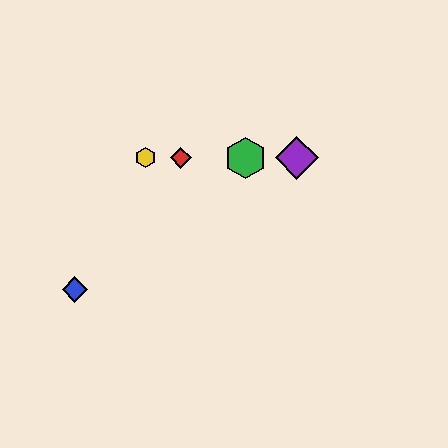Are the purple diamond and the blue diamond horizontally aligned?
No, the purple diamond is at y≈158 and the blue diamond is at y≈290.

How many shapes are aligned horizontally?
4 shapes (the red diamond, the green hexagon, the yellow hexagon, the purple diamond) are aligned horizontally.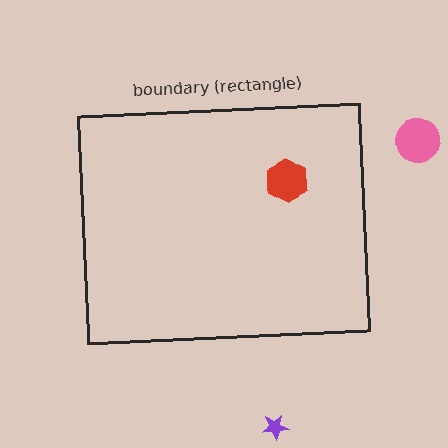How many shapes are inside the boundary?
1 inside, 2 outside.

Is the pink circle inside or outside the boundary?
Outside.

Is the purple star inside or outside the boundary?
Outside.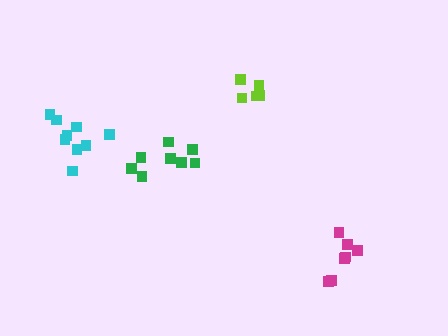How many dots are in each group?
Group 1: 7 dots, Group 2: 8 dots, Group 3: 9 dots, Group 4: 5 dots (29 total).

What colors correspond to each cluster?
The clusters are colored: magenta, green, cyan, lime.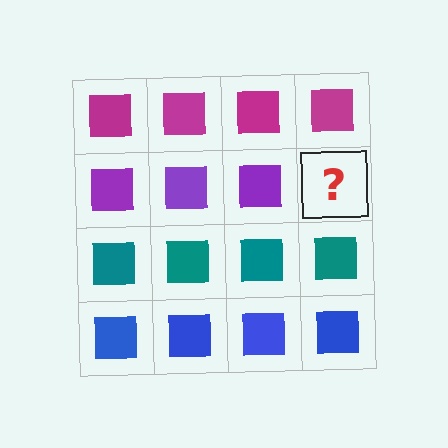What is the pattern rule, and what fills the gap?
The rule is that each row has a consistent color. The gap should be filled with a purple square.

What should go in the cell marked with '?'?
The missing cell should contain a purple square.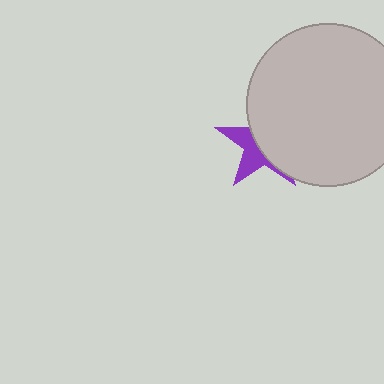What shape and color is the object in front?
The object in front is a light gray circle.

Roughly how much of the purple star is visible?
A small part of it is visible (roughly 39%).